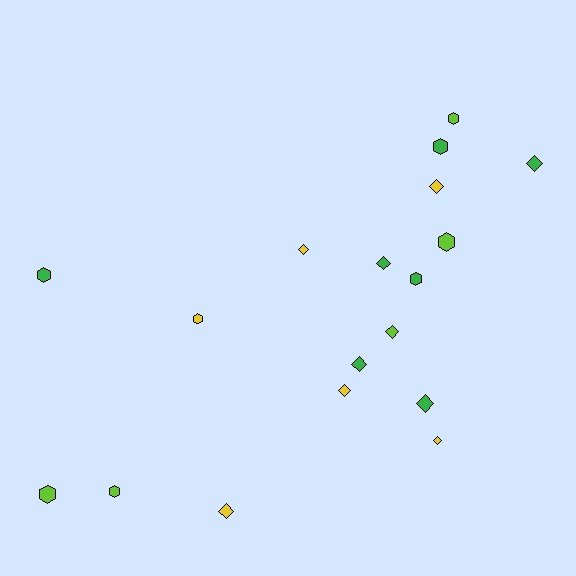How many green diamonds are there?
There are 4 green diamonds.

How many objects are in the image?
There are 18 objects.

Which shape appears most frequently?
Diamond, with 10 objects.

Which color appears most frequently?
Green, with 7 objects.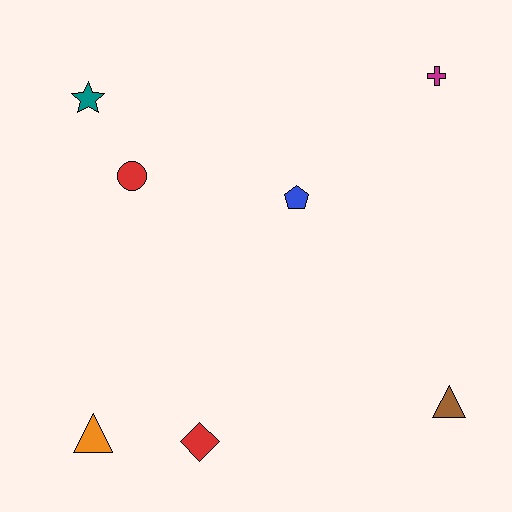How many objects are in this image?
There are 7 objects.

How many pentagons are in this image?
There is 1 pentagon.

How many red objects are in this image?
There are 2 red objects.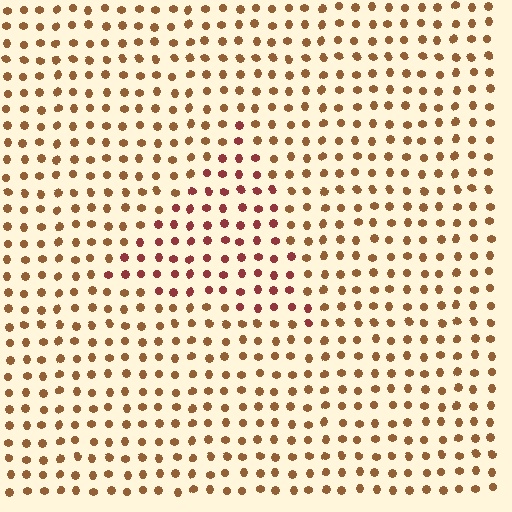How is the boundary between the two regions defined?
The boundary is defined purely by a slight shift in hue (about 32 degrees). Spacing, size, and orientation are identical on both sides.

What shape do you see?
I see a triangle.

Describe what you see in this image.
The image is filled with small brown elements in a uniform arrangement. A triangle-shaped region is visible where the elements are tinted to a slightly different hue, forming a subtle color boundary.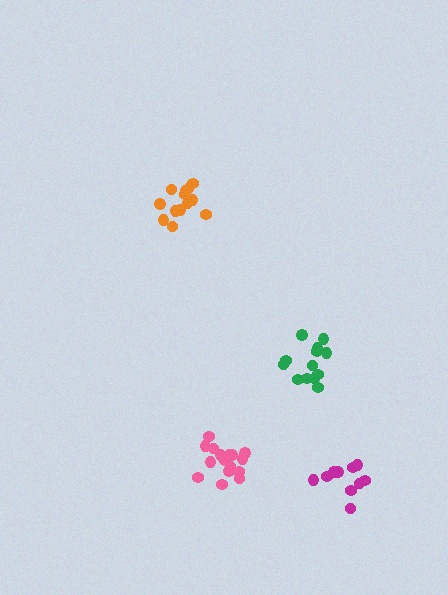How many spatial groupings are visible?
There are 4 spatial groupings.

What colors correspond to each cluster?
The clusters are colored: magenta, green, pink, orange.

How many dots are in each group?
Group 1: 10 dots, Group 2: 13 dots, Group 3: 16 dots, Group 4: 14 dots (53 total).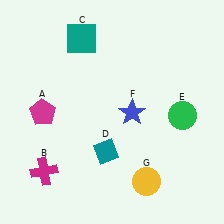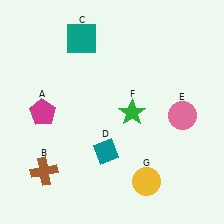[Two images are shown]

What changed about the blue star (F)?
In Image 1, F is blue. In Image 2, it changed to green.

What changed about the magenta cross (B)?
In Image 1, B is magenta. In Image 2, it changed to brown.